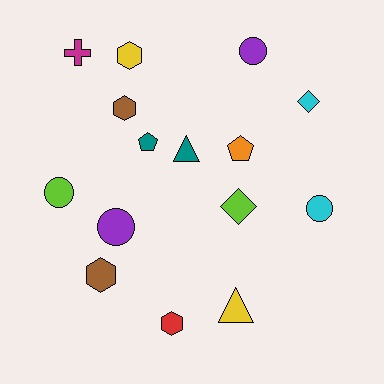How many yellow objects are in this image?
There are 2 yellow objects.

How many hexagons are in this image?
There are 4 hexagons.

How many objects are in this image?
There are 15 objects.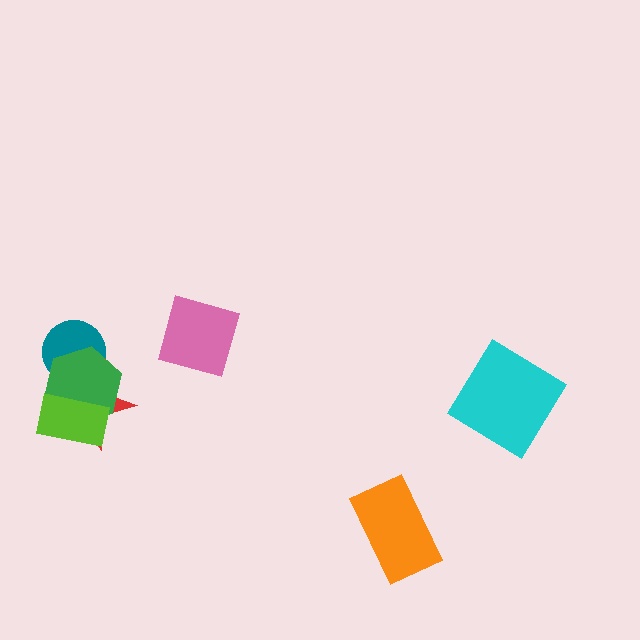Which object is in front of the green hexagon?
The lime rectangle is in front of the green hexagon.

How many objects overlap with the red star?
3 objects overlap with the red star.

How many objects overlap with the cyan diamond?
0 objects overlap with the cyan diamond.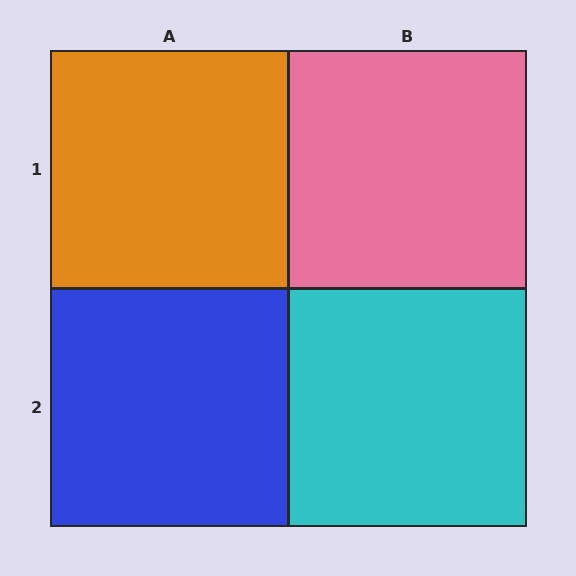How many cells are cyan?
1 cell is cyan.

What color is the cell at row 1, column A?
Orange.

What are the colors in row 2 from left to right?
Blue, cyan.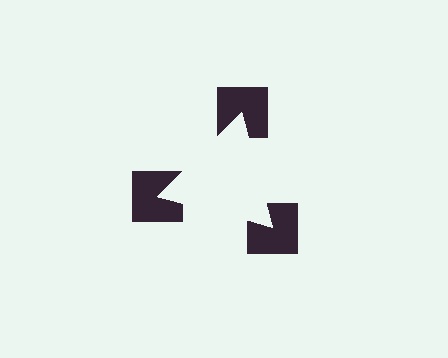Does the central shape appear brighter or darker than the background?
It typically appears slightly brighter than the background, even though no actual brightness change is drawn.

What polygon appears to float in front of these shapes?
An illusory triangle — its edges are inferred from the aligned wedge cuts in the notched squares, not physically drawn.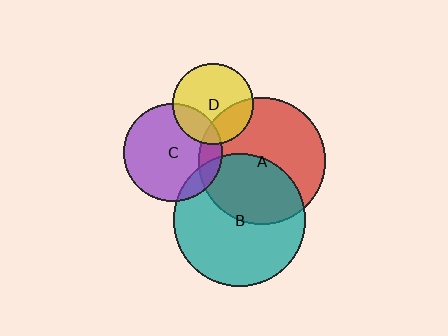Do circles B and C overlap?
Yes.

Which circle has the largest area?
Circle B (teal).